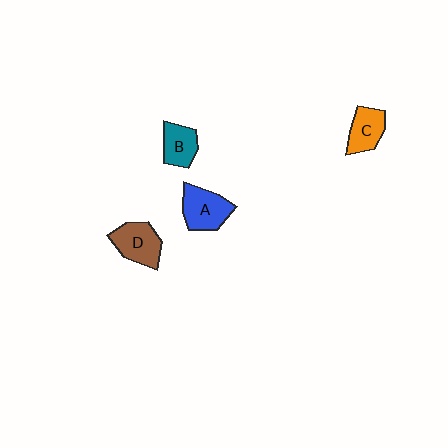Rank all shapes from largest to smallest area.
From largest to smallest: A (blue), D (brown), C (orange), B (teal).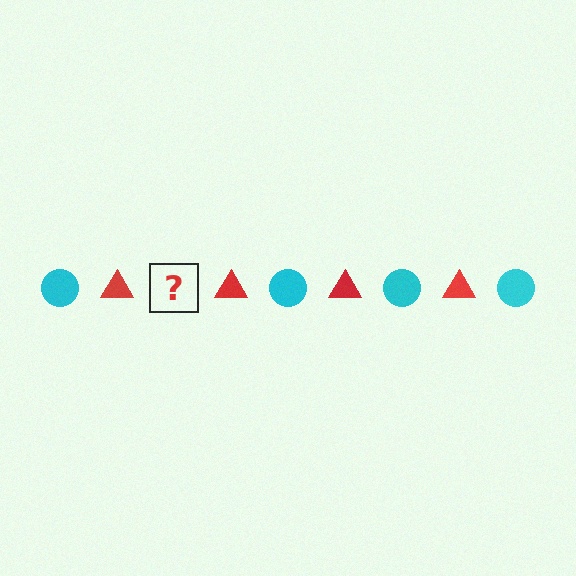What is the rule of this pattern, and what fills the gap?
The rule is that the pattern alternates between cyan circle and red triangle. The gap should be filled with a cyan circle.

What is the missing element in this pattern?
The missing element is a cyan circle.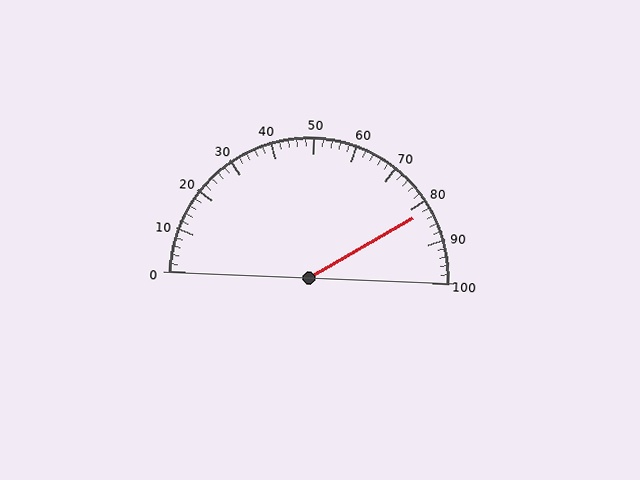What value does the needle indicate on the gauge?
The needle indicates approximately 82.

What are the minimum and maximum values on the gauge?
The gauge ranges from 0 to 100.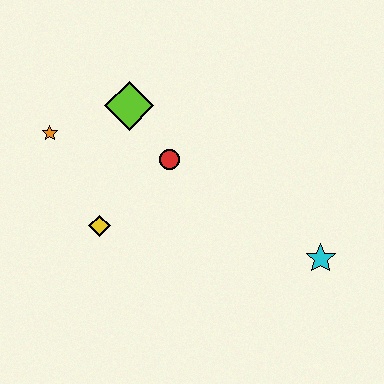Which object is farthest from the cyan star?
The orange star is farthest from the cyan star.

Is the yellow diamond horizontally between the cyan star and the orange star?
Yes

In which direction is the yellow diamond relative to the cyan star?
The yellow diamond is to the left of the cyan star.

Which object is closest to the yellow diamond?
The red circle is closest to the yellow diamond.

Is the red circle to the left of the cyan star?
Yes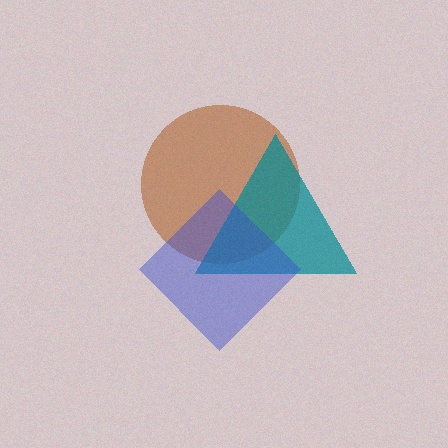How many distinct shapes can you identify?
There are 3 distinct shapes: a brown circle, a teal triangle, a blue diamond.